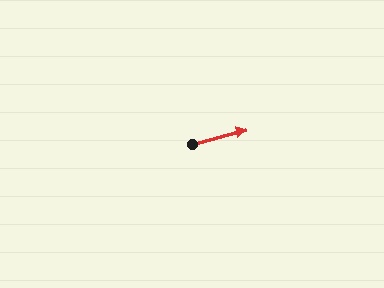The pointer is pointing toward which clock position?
Roughly 2 o'clock.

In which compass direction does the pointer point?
East.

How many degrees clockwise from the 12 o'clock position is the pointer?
Approximately 75 degrees.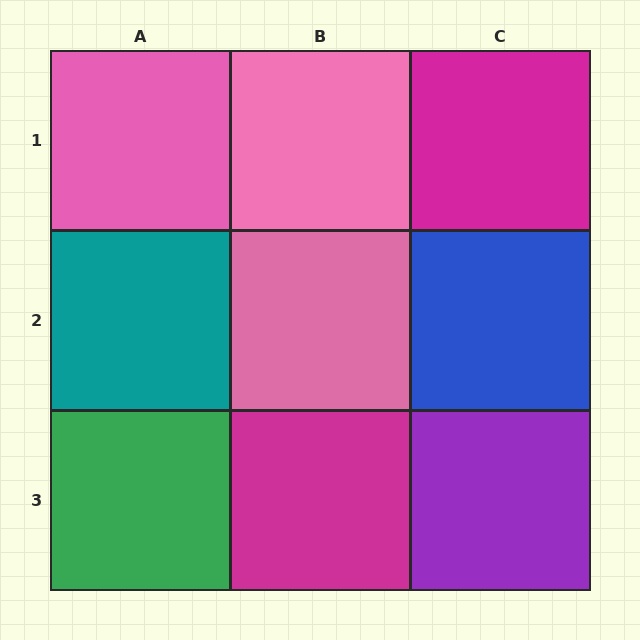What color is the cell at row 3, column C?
Purple.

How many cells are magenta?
2 cells are magenta.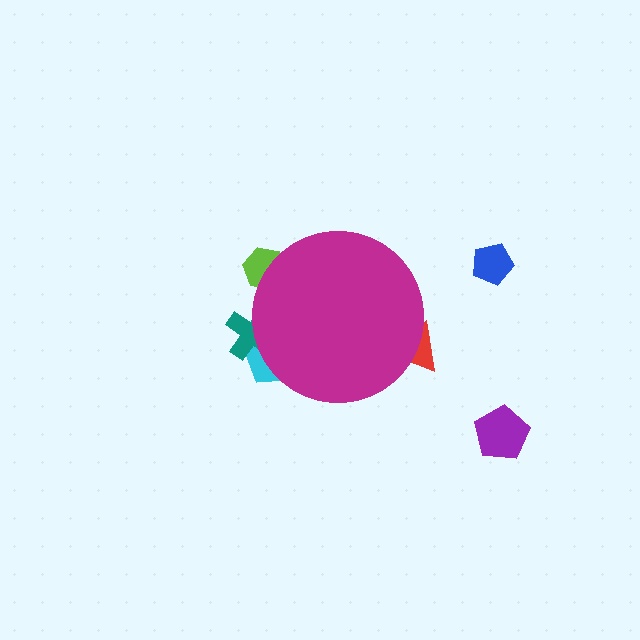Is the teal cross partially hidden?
Yes, the teal cross is partially hidden behind the magenta circle.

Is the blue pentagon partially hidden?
No, the blue pentagon is fully visible.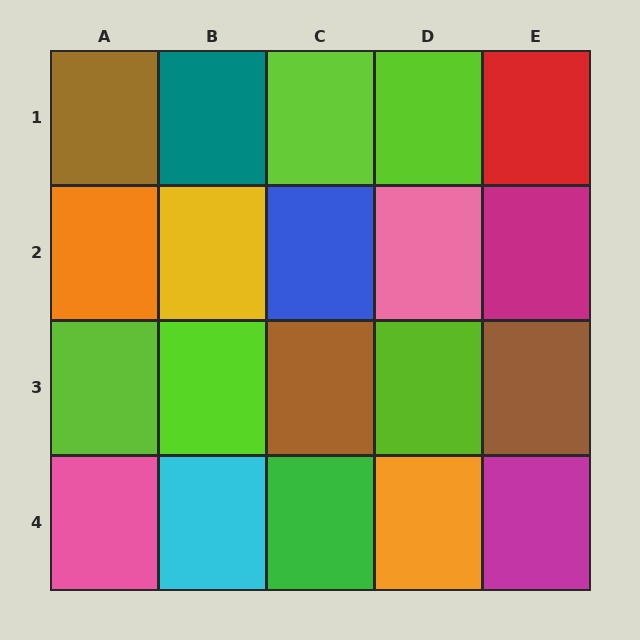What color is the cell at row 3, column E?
Brown.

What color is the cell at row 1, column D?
Lime.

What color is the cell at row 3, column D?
Lime.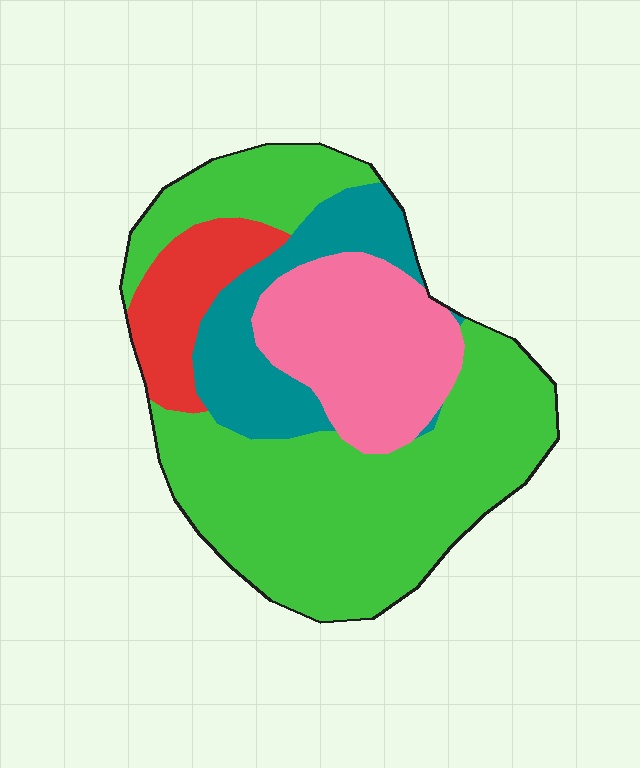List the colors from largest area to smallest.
From largest to smallest: green, pink, teal, red.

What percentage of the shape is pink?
Pink takes up between a sixth and a third of the shape.